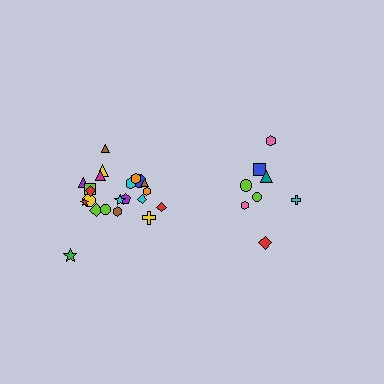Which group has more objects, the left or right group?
The left group.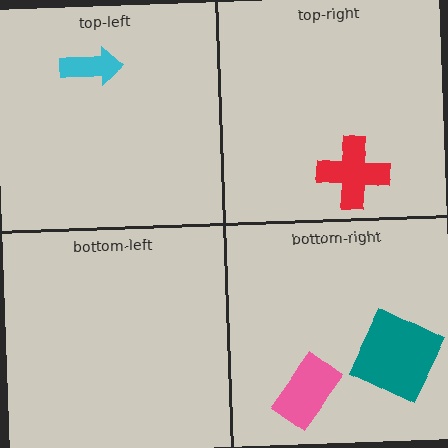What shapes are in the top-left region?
The cyan arrow.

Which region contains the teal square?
The bottom-right region.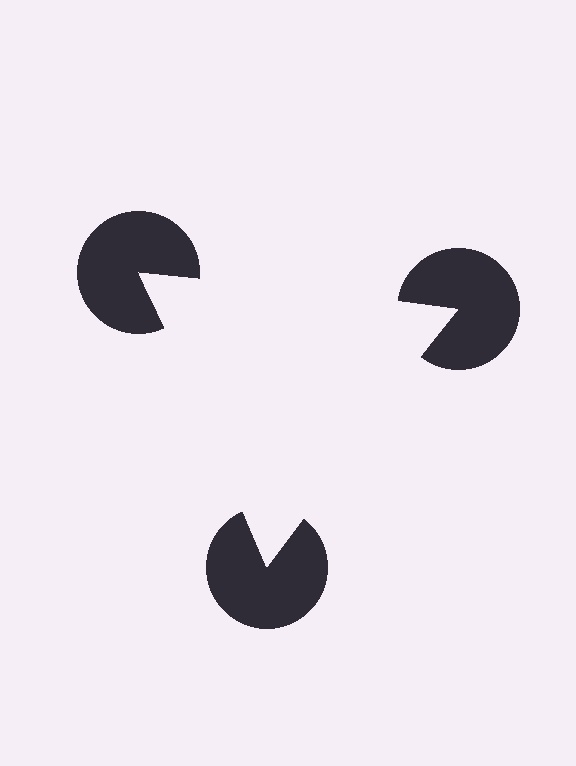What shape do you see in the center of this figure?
An illusory triangle — its edges are inferred from the aligned wedge cuts in the pac-man discs, not physically drawn.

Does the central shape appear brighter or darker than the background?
It typically appears slightly brighter than the background, even though no actual brightness change is drawn.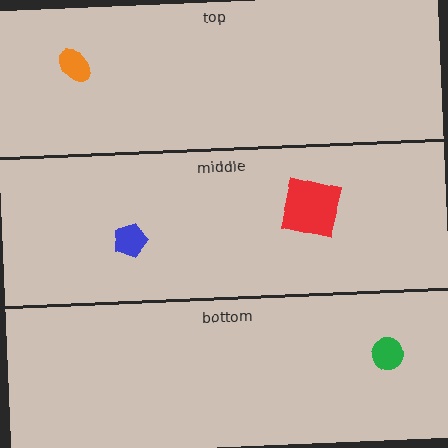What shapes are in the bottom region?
The green circle.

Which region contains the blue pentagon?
The middle region.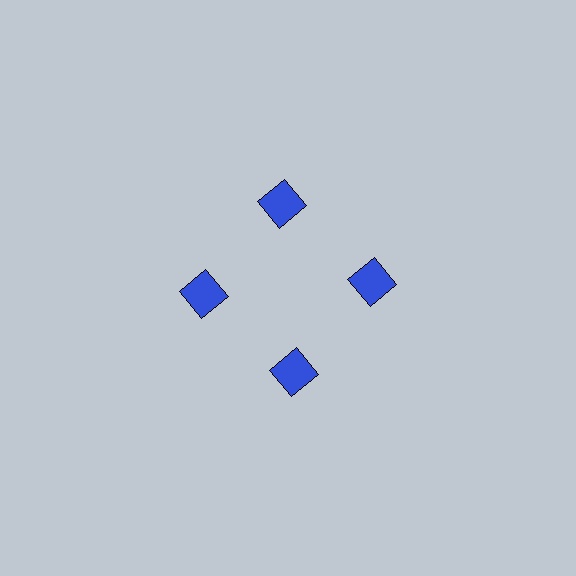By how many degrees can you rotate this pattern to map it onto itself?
The pattern maps onto itself every 90 degrees of rotation.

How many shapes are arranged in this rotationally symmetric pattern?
There are 4 shapes, arranged in 4 groups of 1.